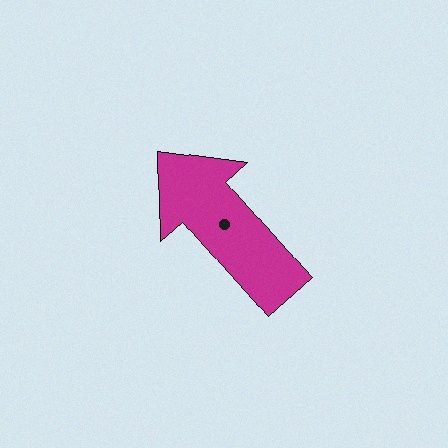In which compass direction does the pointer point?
Northwest.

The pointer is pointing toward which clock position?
Roughly 11 o'clock.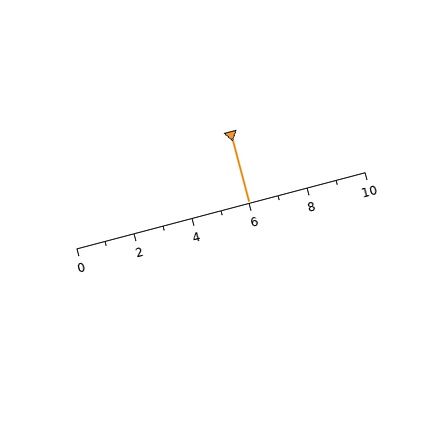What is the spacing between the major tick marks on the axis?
The major ticks are spaced 2 apart.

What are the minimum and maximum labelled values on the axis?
The axis runs from 0 to 10.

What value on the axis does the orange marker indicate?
The marker indicates approximately 6.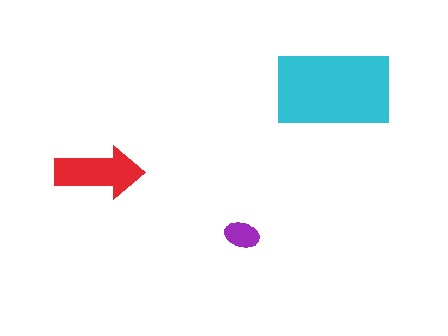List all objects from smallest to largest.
The purple ellipse, the red arrow, the cyan rectangle.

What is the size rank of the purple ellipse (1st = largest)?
3rd.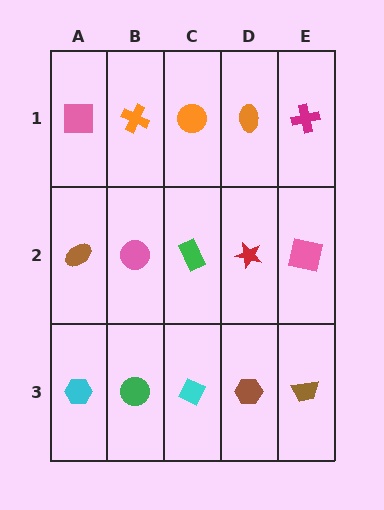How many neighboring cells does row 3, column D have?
3.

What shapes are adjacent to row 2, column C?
An orange circle (row 1, column C), a cyan diamond (row 3, column C), a pink circle (row 2, column B), a red star (row 2, column D).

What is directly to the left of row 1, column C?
An orange cross.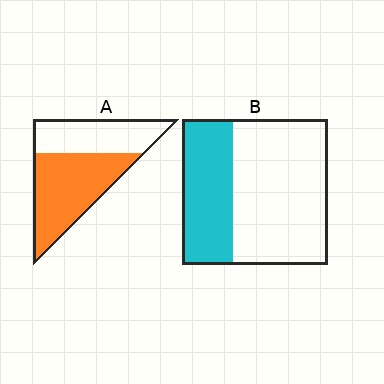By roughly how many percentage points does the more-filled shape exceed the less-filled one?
By roughly 25 percentage points (A over B).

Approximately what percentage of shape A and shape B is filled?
A is approximately 60% and B is approximately 35%.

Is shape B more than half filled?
No.